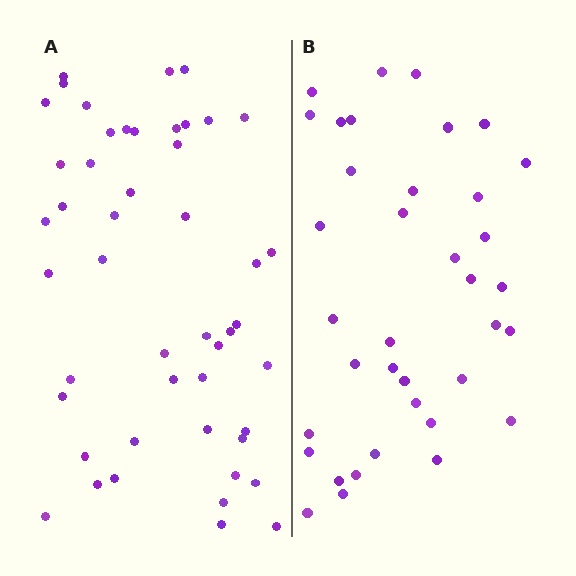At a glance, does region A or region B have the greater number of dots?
Region A (the left region) has more dots.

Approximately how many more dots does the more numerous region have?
Region A has roughly 12 or so more dots than region B.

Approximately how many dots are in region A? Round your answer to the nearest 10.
About 50 dots. (The exact count is 48, which rounds to 50.)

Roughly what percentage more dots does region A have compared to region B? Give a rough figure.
About 30% more.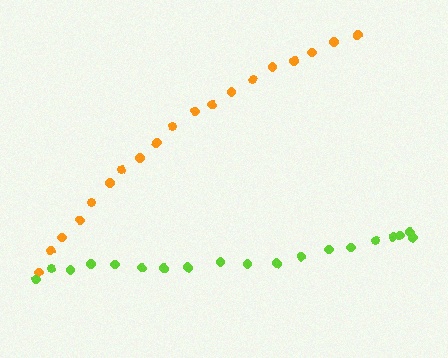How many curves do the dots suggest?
There are 2 distinct paths.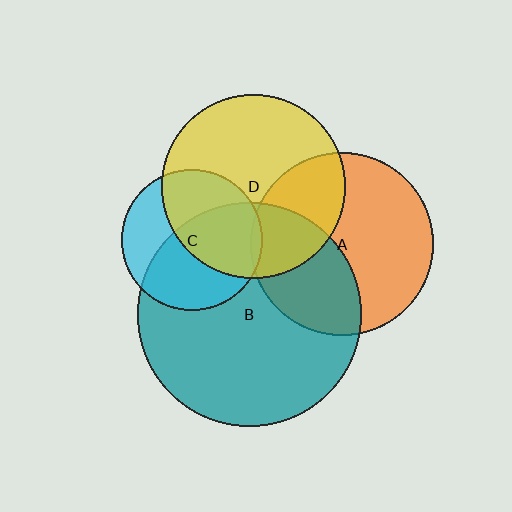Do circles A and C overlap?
Yes.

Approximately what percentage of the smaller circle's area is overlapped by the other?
Approximately 5%.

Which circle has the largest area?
Circle B (teal).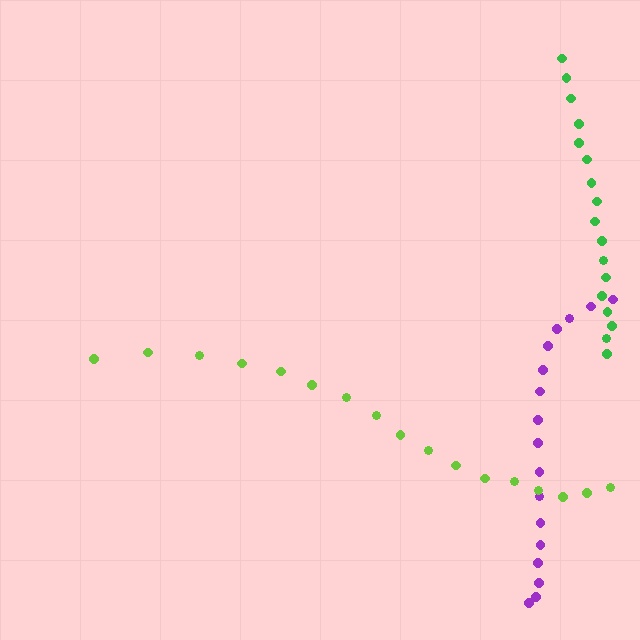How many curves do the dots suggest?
There are 3 distinct paths.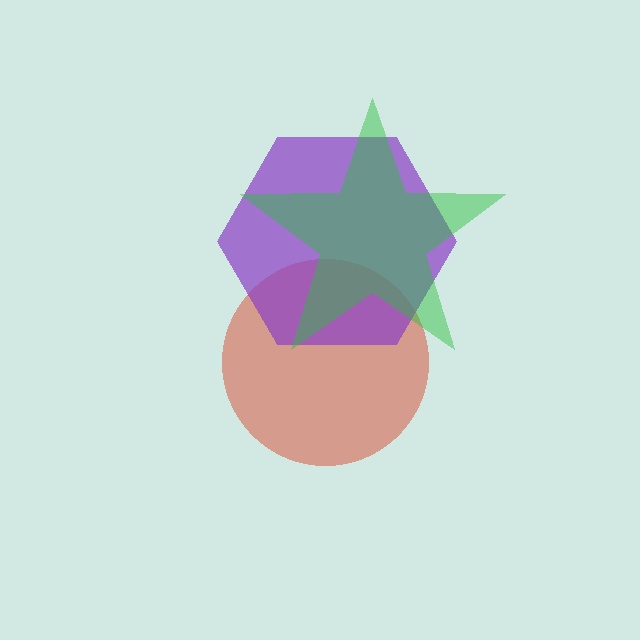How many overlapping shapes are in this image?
There are 3 overlapping shapes in the image.